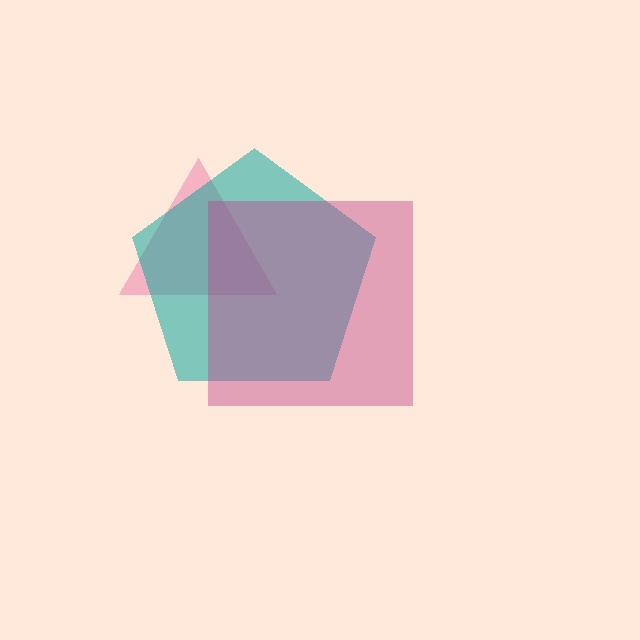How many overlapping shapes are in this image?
There are 3 overlapping shapes in the image.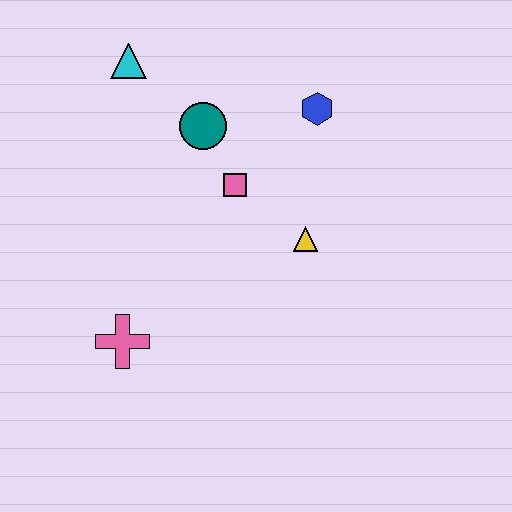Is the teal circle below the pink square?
No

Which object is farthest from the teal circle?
The pink cross is farthest from the teal circle.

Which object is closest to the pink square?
The teal circle is closest to the pink square.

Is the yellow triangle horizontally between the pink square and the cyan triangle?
No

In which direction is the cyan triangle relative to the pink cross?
The cyan triangle is above the pink cross.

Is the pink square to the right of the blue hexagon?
No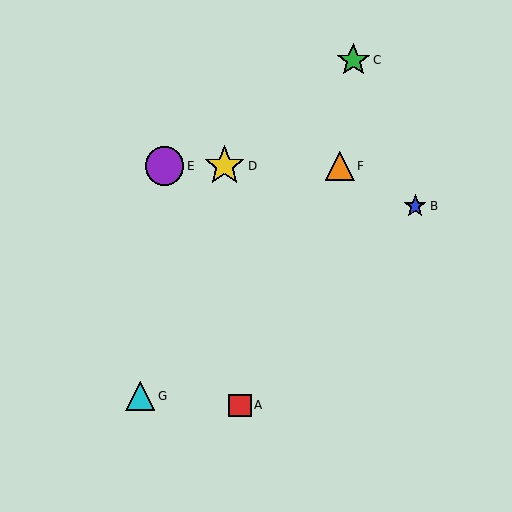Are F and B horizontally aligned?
No, F is at y≈166 and B is at y≈206.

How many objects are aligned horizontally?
3 objects (D, E, F) are aligned horizontally.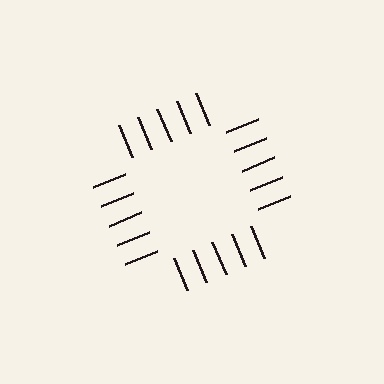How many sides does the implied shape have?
4 sides — the line-ends trace a square.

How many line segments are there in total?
20 — 5 along each of the 4 edges.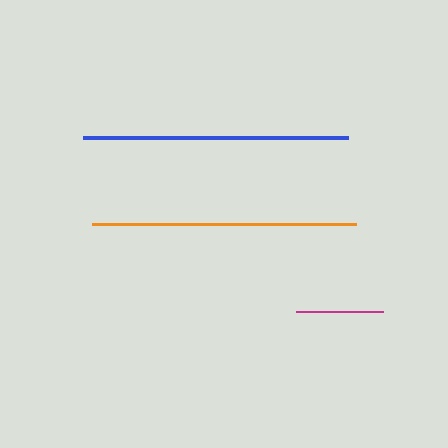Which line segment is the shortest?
The magenta line is the shortest at approximately 87 pixels.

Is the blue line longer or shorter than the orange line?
The blue line is longer than the orange line.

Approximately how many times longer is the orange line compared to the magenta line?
The orange line is approximately 3.0 times the length of the magenta line.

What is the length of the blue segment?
The blue segment is approximately 265 pixels long.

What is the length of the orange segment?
The orange segment is approximately 264 pixels long.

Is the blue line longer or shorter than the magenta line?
The blue line is longer than the magenta line.